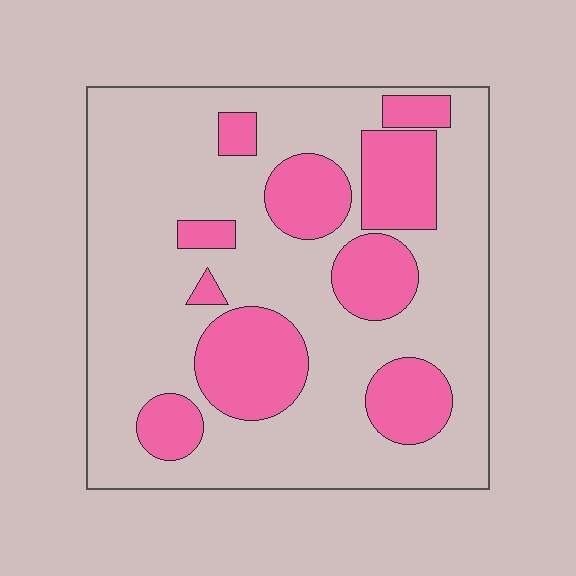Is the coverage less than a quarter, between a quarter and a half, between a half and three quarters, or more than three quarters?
Between a quarter and a half.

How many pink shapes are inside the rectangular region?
10.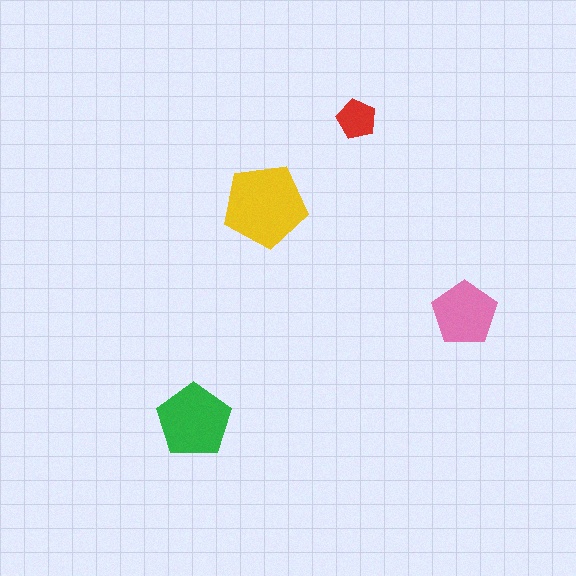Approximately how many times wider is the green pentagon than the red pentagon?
About 2 times wider.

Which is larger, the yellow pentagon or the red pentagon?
The yellow one.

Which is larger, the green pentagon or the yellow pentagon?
The yellow one.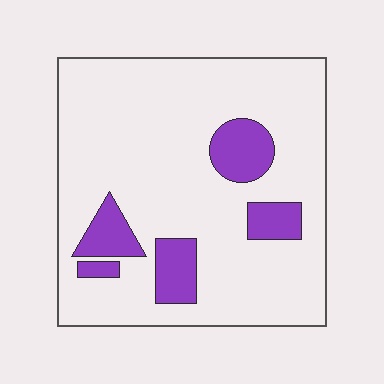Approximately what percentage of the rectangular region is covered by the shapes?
Approximately 15%.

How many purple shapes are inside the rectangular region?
5.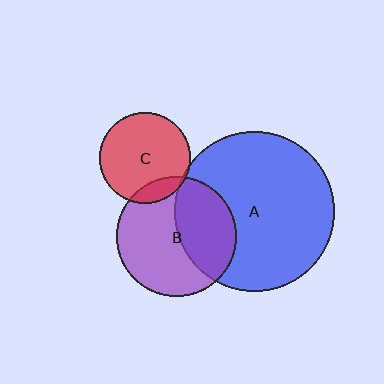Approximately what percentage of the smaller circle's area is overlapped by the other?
Approximately 40%.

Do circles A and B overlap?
Yes.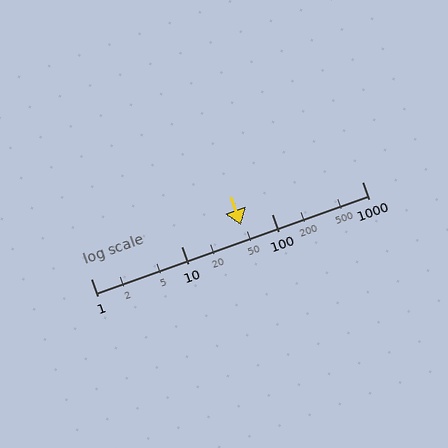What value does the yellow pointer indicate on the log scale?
The pointer indicates approximately 46.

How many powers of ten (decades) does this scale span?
The scale spans 3 decades, from 1 to 1000.